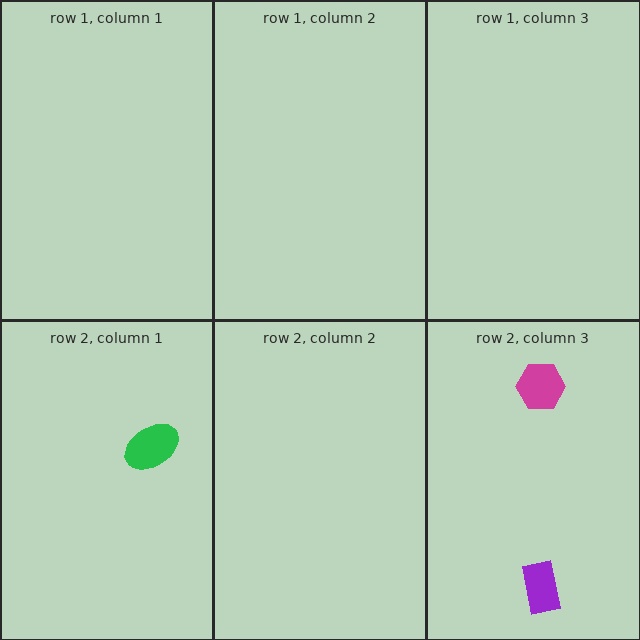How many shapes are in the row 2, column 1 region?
1.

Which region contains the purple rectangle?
The row 2, column 3 region.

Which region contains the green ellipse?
The row 2, column 1 region.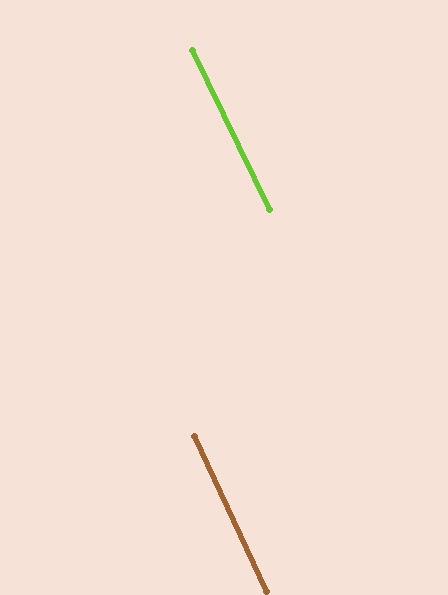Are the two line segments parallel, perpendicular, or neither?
Parallel — their directions differ by only 0.9°.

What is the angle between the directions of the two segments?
Approximately 1 degree.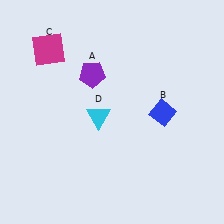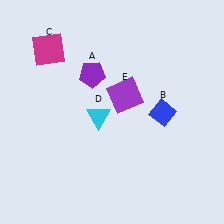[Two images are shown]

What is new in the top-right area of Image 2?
A purple square (E) was added in the top-right area of Image 2.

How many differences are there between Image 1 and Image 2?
There is 1 difference between the two images.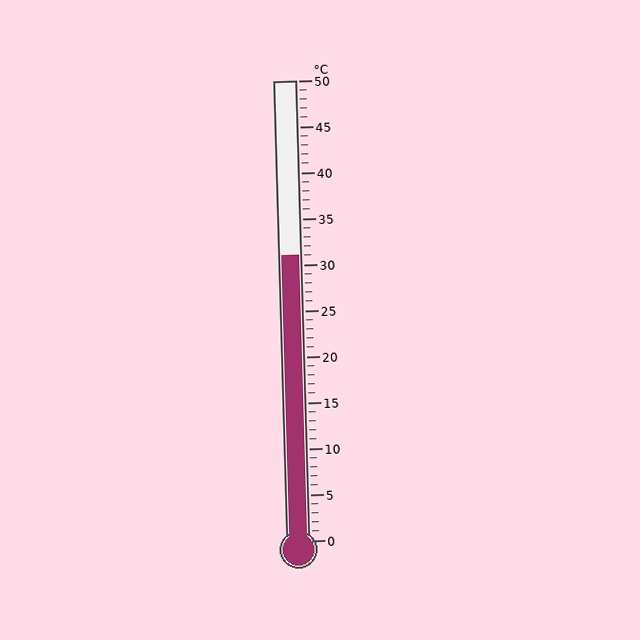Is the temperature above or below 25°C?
The temperature is above 25°C.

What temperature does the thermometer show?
The thermometer shows approximately 31°C.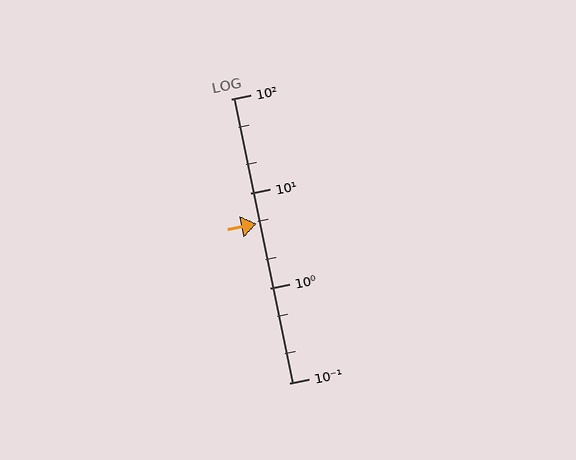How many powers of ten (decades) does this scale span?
The scale spans 3 decades, from 0.1 to 100.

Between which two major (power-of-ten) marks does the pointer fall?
The pointer is between 1 and 10.